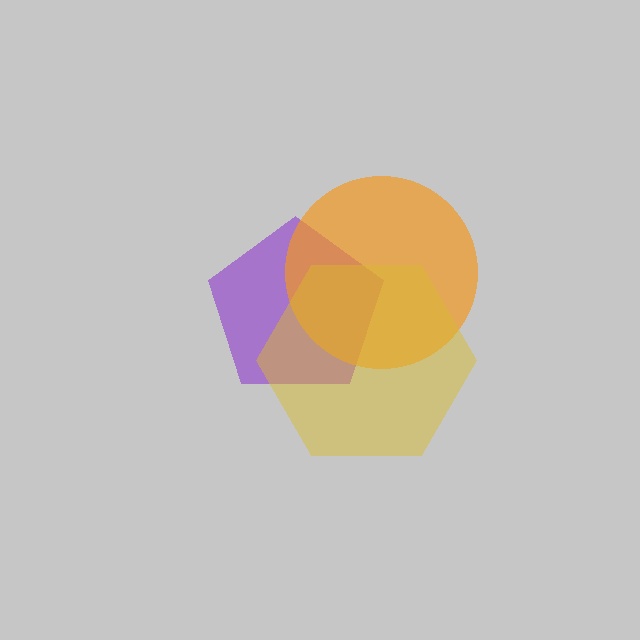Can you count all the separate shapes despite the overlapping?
Yes, there are 3 separate shapes.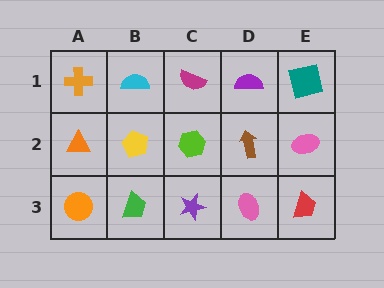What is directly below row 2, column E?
A red trapezoid.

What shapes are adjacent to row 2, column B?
A cyan semicircle (row 1, column B), a green trapezoid (row 3, column B), an orange triangle (row 2, column A), a lime hexagon (row 2, column C).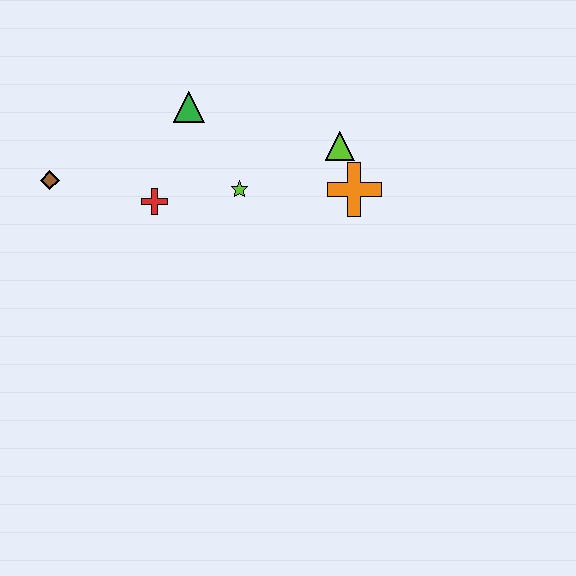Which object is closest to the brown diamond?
The red cross is closest to the brown diamond.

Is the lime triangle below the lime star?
No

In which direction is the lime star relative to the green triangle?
The lime star is below the green triangle.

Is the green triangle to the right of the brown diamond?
Yes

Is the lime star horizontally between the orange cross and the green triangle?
Yes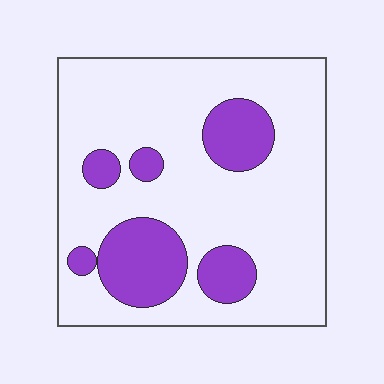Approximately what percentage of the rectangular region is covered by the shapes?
Approximately 20%.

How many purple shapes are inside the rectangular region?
6.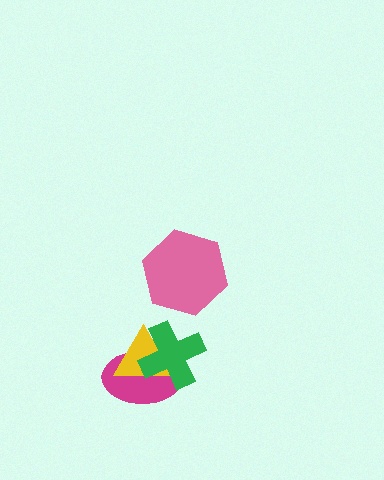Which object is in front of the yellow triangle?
The green cross is in front of the yellow triangle.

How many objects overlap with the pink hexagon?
0 objects overlap with the pink hexagon.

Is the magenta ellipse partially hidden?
Yes, it is partially covered by another shape.